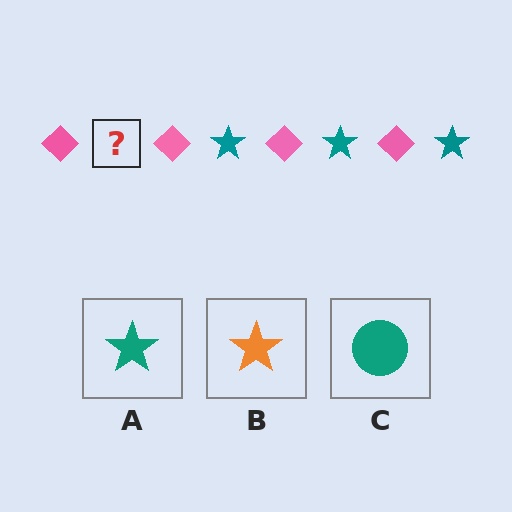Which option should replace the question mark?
Option A.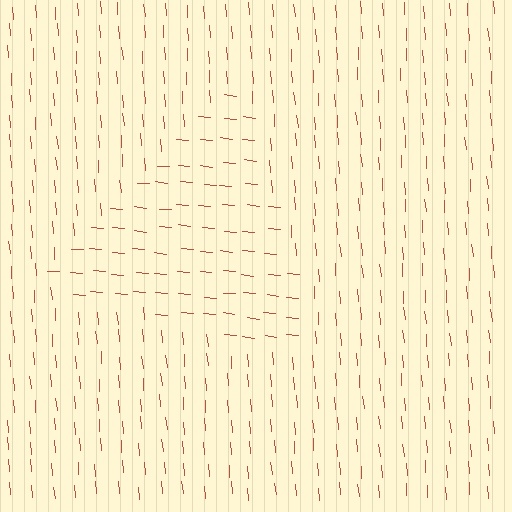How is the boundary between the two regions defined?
The boundary is defined purely by a change in line orientation (approximately 80 degrees difference). All lines are the same color and thickness.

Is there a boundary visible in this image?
Yes, there is a texture boundary formed by a change in line orientation.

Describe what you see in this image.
The image is filled with small brown line segments. A triangle region in the image has lines oriented differently from the surrounding lines, creating a visible texture boundary.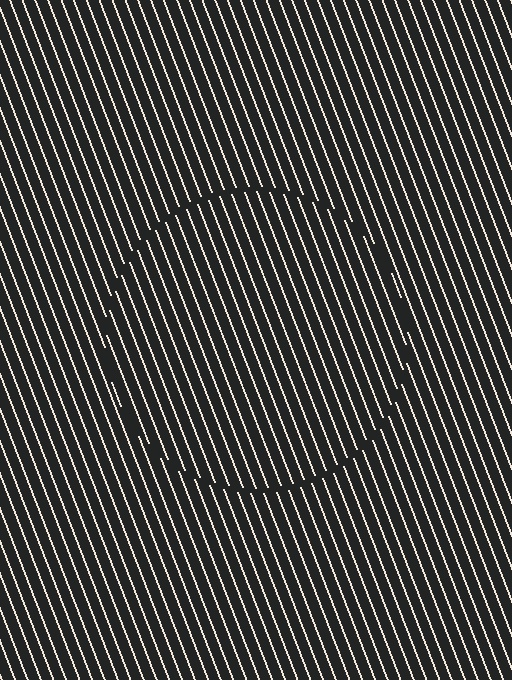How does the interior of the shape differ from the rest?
The interior of the shape contains the same grating, shifted by half a period — the contour is defined by the phase discontinuity where line-ends from the inner and outer gratings abut.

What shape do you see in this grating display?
An illusory circle. The interior of the shape contains the same grating, shifted by half a period — the contour is defined by the phase discontinuity where line-ends from the inner and outer gratings abut.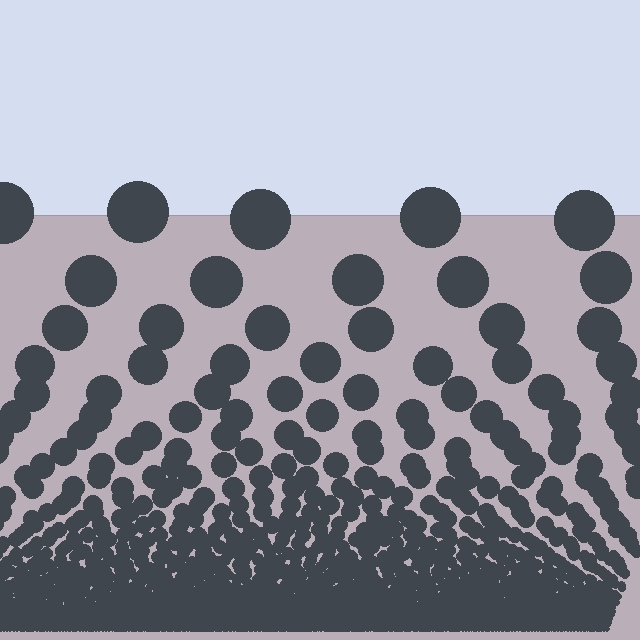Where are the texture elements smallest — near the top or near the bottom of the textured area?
Near the bottom.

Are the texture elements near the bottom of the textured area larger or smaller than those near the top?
Smaller. The gradient is inverted — elements near the bottom are smaller and denser.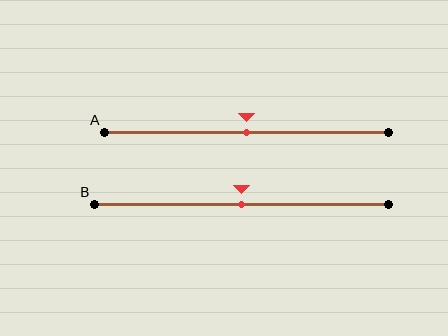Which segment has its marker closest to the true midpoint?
Segment A has its marker closest to the true midpoint.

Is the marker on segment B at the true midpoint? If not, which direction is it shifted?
Yes, the marker on segment B is at the true midpoint.